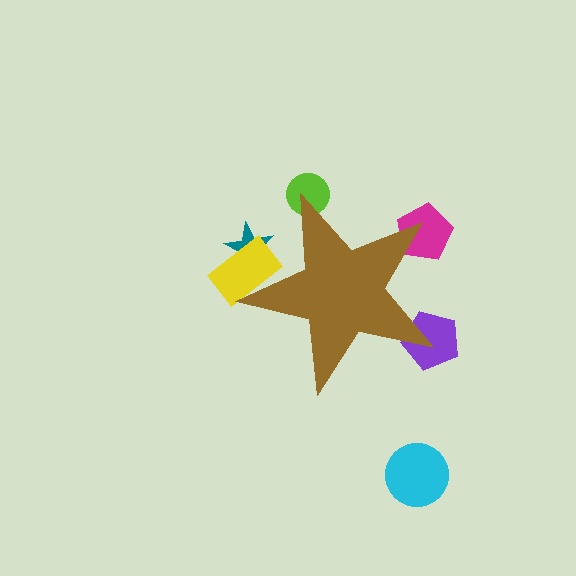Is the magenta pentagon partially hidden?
Yes, the magenta pentagon is partially hidden behind the brown star.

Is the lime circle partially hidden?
Yes, the lime circle is partially hidden behind the brown star.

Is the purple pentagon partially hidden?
Yes, the purple pentagon is partially hidden behind the brown star.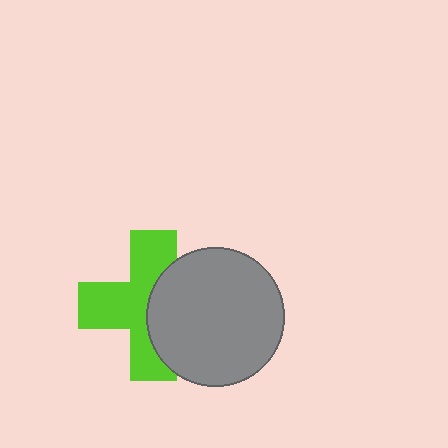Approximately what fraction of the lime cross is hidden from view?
Roughly 41% of the lime cross is hidden behind the gray circle.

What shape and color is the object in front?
The object in front is a gray circle.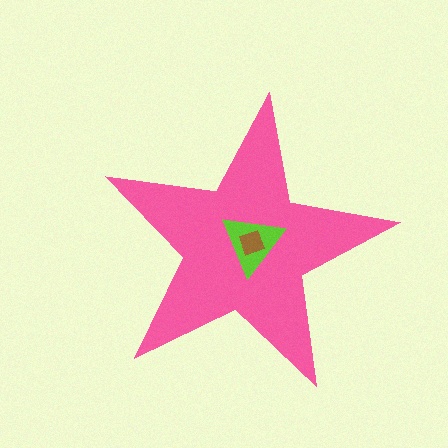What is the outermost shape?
The pink star.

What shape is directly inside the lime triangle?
The brown diamond.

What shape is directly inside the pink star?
The lime triangle.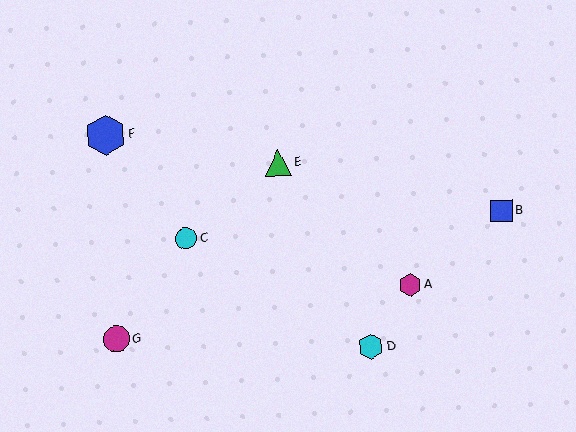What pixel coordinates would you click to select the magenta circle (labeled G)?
Click at (117, 339) to select the magenta circle G.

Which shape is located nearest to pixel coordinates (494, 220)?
The blue square (labeled B) at (501, 211) is nearest to that location.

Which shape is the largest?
The blue hexagon (labeled F) is the largest.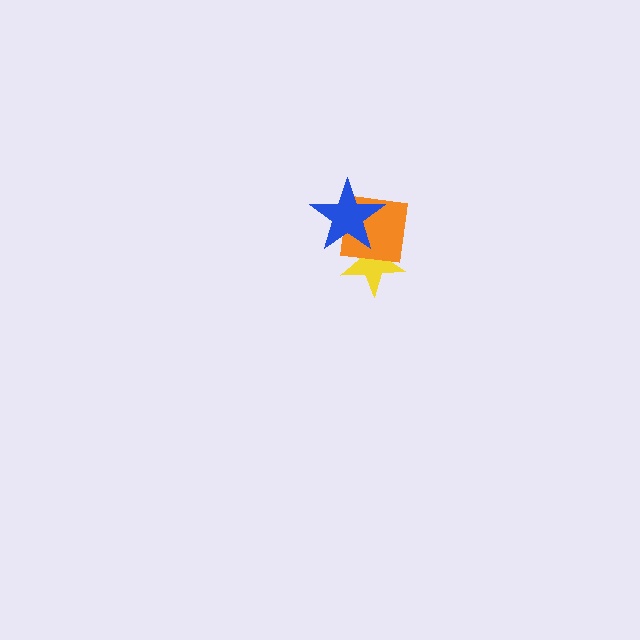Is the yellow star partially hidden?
Yes, it is partially covered by another shape.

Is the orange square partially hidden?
Yes, it is partially covered by another shape.